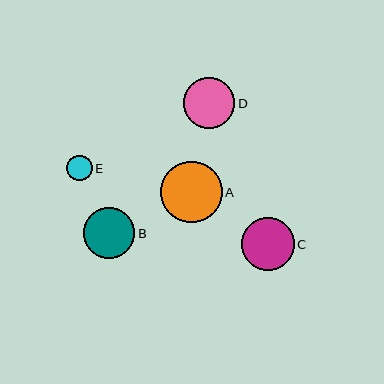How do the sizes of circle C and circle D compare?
Circle C and circle D are approximately the same size.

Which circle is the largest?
Circle A is the largest with a size of approximately 61 pixels.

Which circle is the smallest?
Circle E is the smallest with a size of approximately 25 pixels.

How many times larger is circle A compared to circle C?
Circle A is approximately 1.2 times the size of circle C.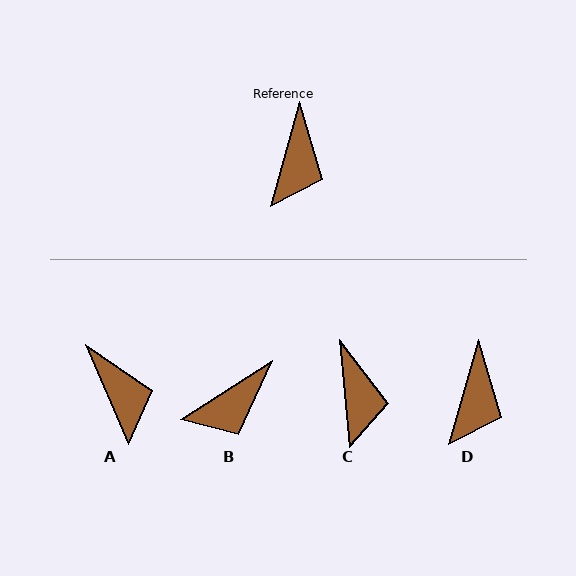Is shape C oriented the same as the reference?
No, it is off by about 21 degrees.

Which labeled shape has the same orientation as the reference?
D.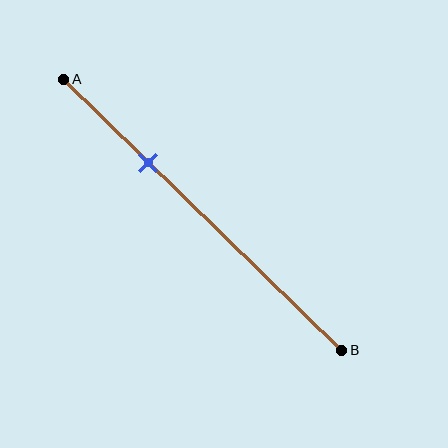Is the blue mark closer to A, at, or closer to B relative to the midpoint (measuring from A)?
The blue mark is closer to point A than the midpoint of segment AB.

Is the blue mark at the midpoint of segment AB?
No, the mark is at about 30% from A, not at the 50% midpoint.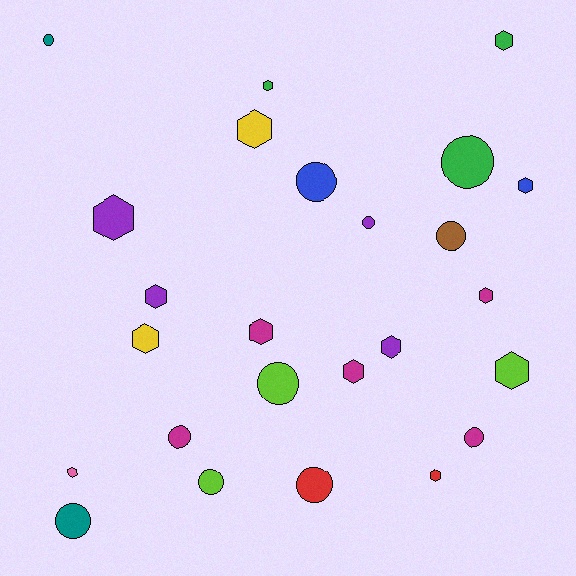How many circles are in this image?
There are 11 circles.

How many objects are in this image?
There are 25 objects.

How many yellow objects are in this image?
There are 2 yellow objects.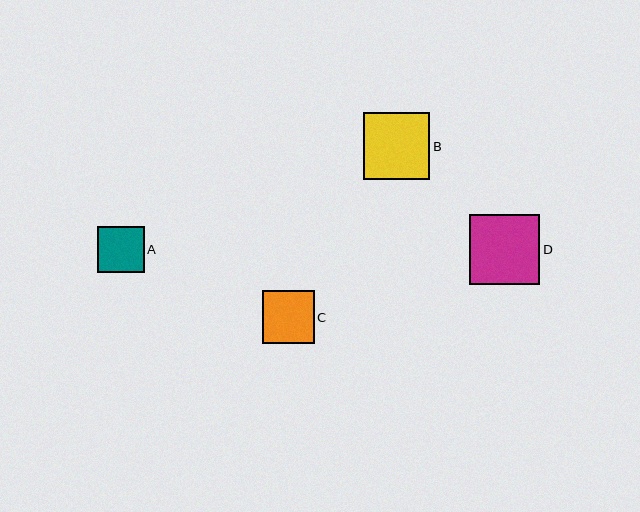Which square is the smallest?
Square A is the smallest with a size of approximately 46 pixels.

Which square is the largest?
Square D is the largest with a size of approximately 70 pixels.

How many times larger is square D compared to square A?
Square D is approximately 1.5 times the size of square A.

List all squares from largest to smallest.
From largest to smallest: D, B, C, A.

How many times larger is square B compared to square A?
Square B is approximately 1.4 times the size of square A.